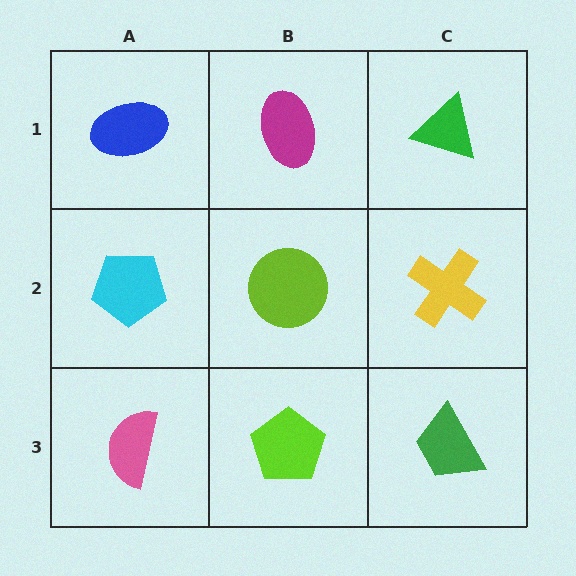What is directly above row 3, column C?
A yellow cross.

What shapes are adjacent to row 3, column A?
A cyan pentagon (row 2, column A), a lime pentagon (row 3, column B).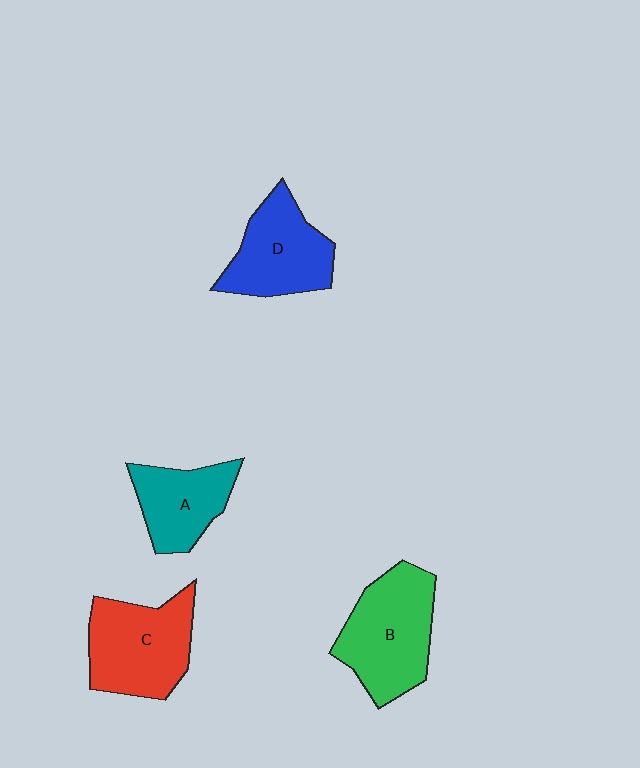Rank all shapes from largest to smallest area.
From largest to smallest: B (green), C (red), D (blue), A (teal).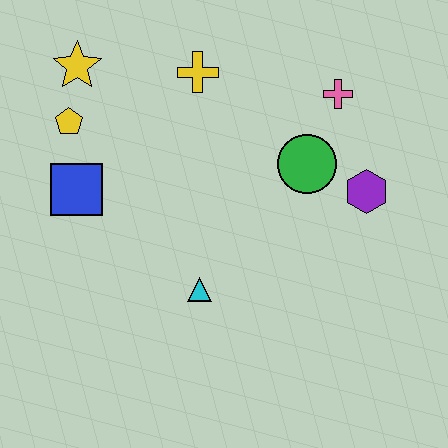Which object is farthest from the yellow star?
The purple hexagon is farthest from the yellow star.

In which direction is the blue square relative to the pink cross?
The blue square is to the left of the pink cross.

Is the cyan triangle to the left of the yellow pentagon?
No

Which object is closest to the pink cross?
The green circle is closest to the pink cross.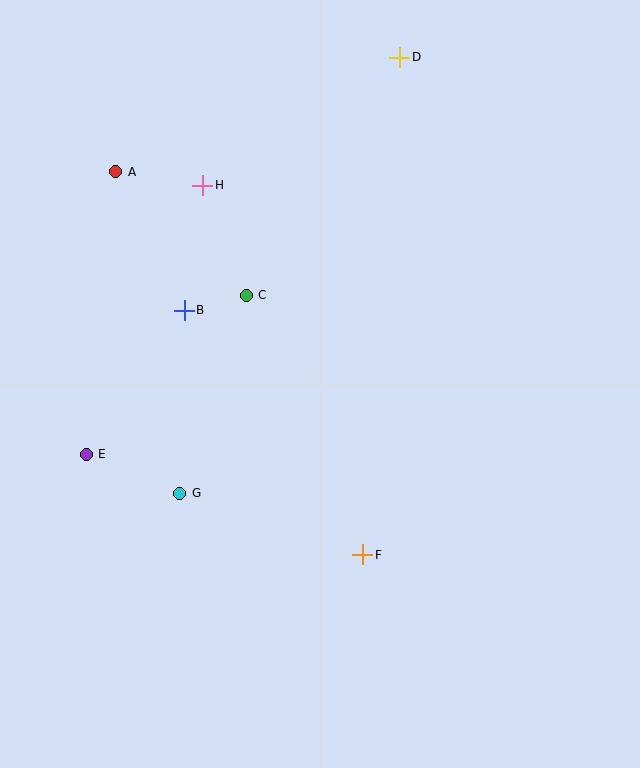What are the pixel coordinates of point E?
Point E is at (86, 454).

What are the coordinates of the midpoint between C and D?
The midpoint between C and D is at (323, 176).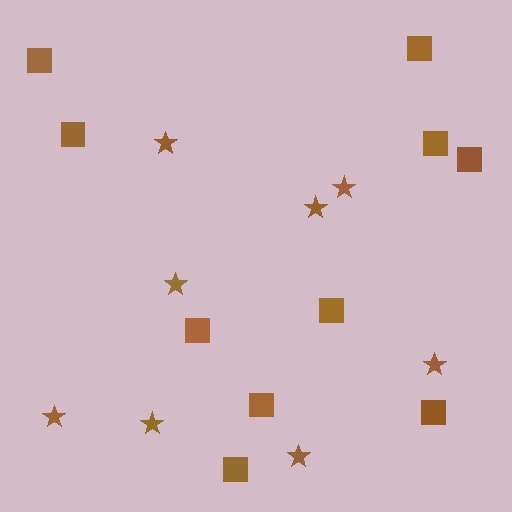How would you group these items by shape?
There are 2 groups: one group of squares (10) and one group of stars (8).